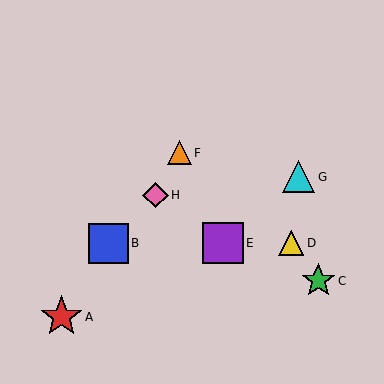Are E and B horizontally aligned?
Yes, both are at y≈243.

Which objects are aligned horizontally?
Objects B, D, E are aligned horizontally.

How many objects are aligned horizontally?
3 objects (B, D, E) are aligned horizontally.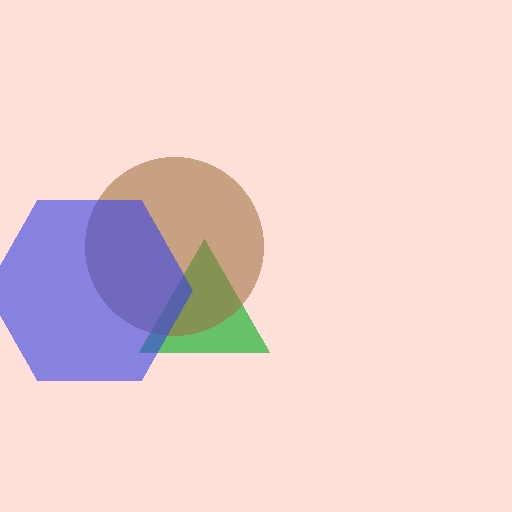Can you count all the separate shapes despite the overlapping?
Yes, there are 3 separate shapes.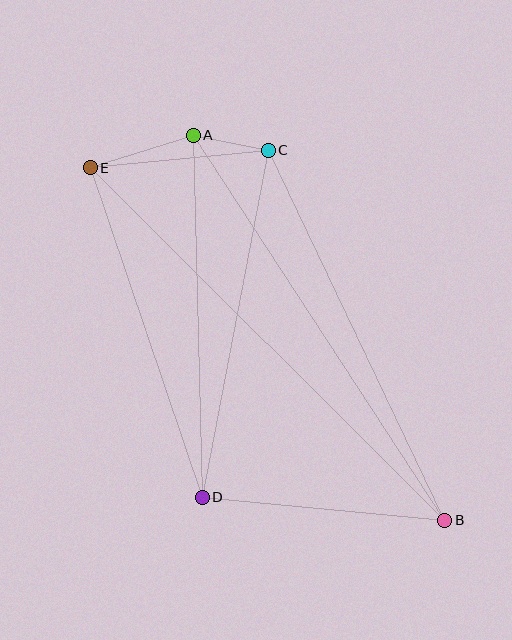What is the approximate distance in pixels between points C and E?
The distance between C and E is approximately 179 pixels.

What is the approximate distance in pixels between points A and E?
The distance between A and E is approximately 108 pixels.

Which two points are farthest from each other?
Points B and E are farthest from each other.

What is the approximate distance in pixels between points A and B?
The distance between A and B is approximately 460 pixels.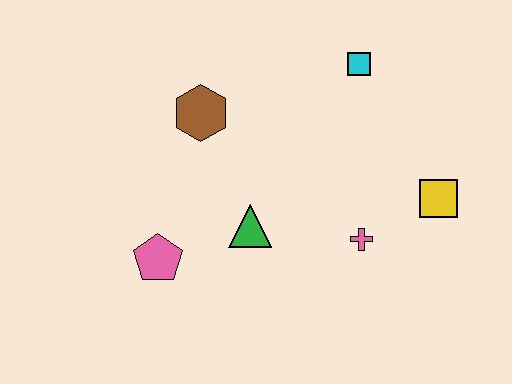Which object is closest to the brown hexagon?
The green triangle is closest to the brown hexagon.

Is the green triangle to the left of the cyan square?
Yes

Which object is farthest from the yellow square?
The pink pentagon is farthest from the yellow square.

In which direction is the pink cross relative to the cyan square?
The pink cross is below the cyan square.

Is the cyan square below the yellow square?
No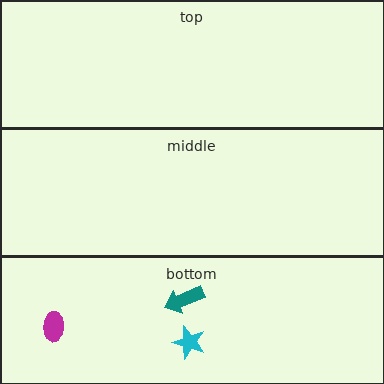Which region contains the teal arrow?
The bottom region.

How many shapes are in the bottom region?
3.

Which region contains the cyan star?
The bottom region.